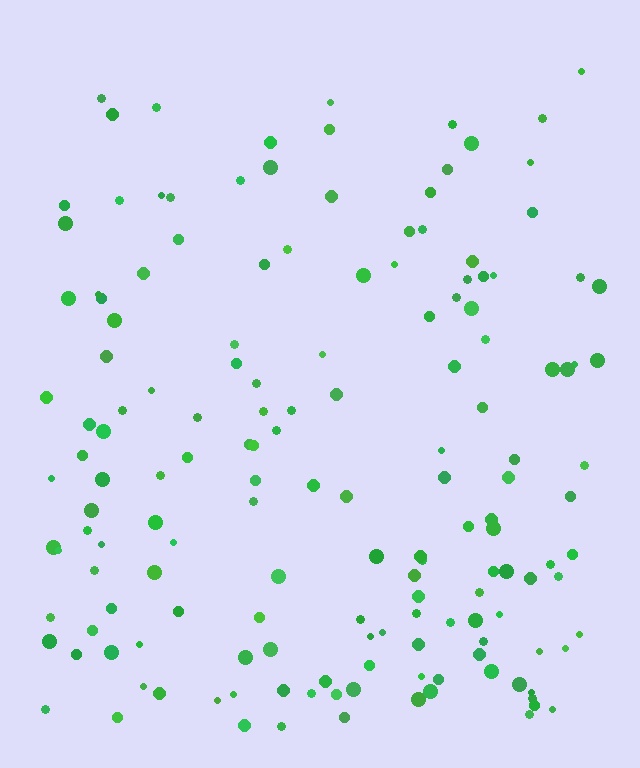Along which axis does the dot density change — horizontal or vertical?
Vertical.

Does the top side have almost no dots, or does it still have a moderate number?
Still a moderate number, just noticeably fewer than the bottom.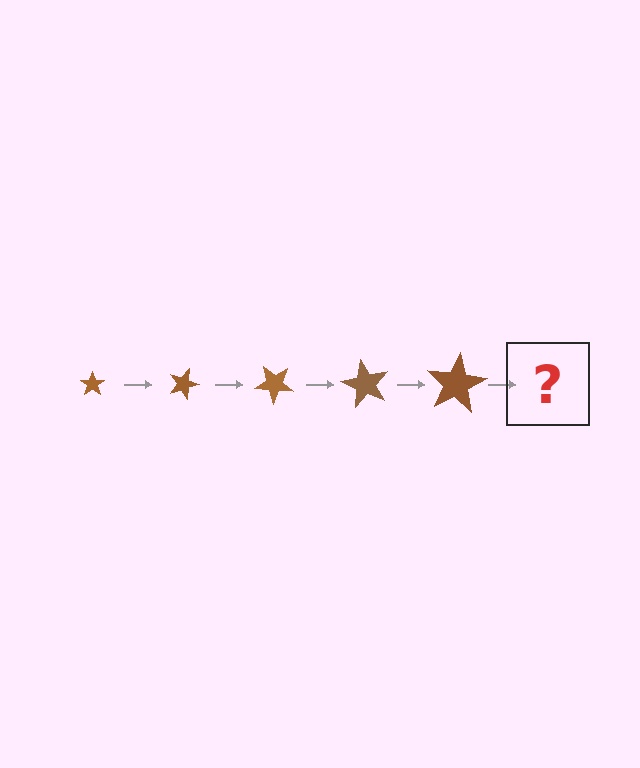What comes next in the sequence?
The next element should be a star, larger than the previous one and rotated 100 degrees from the start.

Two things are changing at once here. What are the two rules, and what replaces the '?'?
The two rules are that the star grows larger each step and it rotates 20 degrees each step. The '?' should be a star, larger than the previous one and rotated 100 degrees from the start.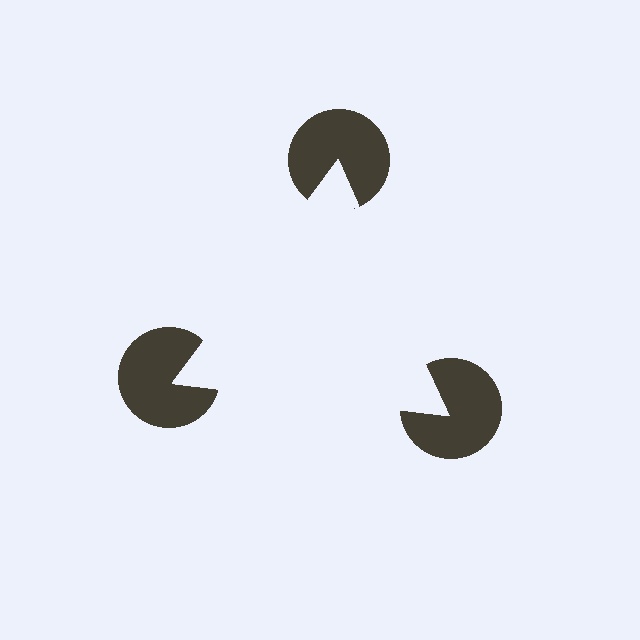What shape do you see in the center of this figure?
An illusory triangle — its edges are inferred from the aligned wedge cuts in the pac-man discs, not physically drawn.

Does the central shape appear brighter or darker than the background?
It typically appears slightly brighter than the background, even though no actual brightness change is drawn.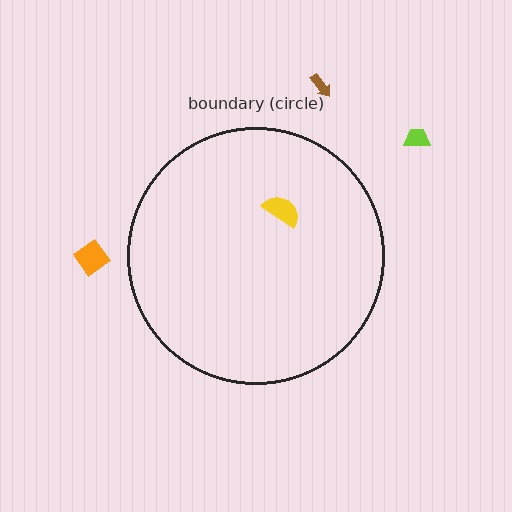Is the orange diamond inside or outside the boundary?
Outside.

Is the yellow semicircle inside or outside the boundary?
Inside.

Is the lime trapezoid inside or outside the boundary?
Outside.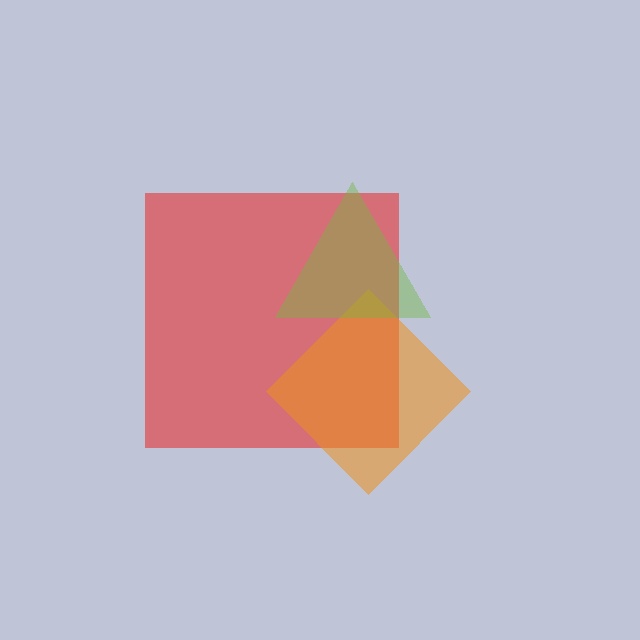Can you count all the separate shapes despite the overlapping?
Yes, there are 3 separate shapes.